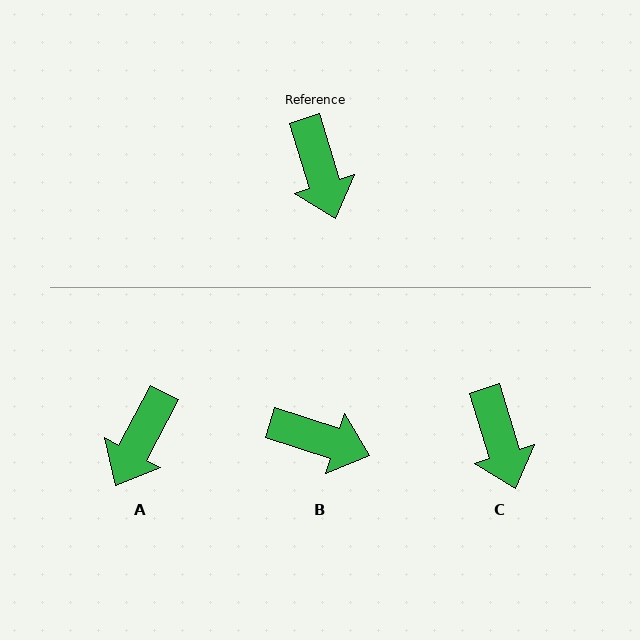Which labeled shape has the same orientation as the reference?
C.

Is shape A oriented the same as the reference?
No, it is off by about 45 degrees.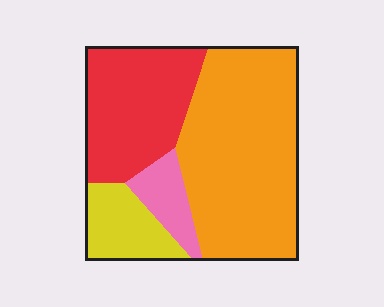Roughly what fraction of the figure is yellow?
Yellow covers around 15% of the figure.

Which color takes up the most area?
Orange, at roughly 50%.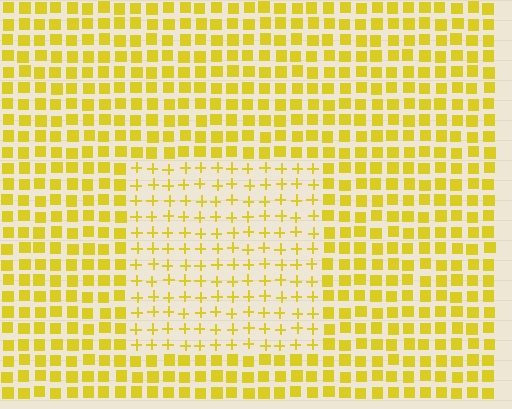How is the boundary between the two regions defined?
The boundary is defined by a change in element shape: plus signs inside vs. squares outside. All elements share the same color and spacing.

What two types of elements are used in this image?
The image uses plus signs inside the rectangle region and squares outside it.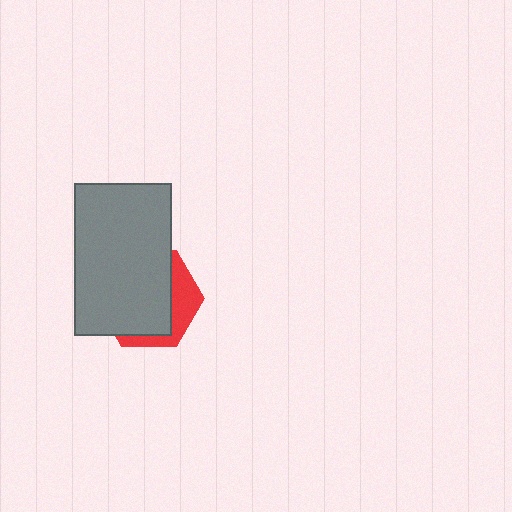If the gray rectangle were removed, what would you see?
You would see the complete red hexagon.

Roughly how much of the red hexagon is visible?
A small part of it is visible (roughly 31%).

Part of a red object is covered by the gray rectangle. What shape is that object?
It is a hexagon.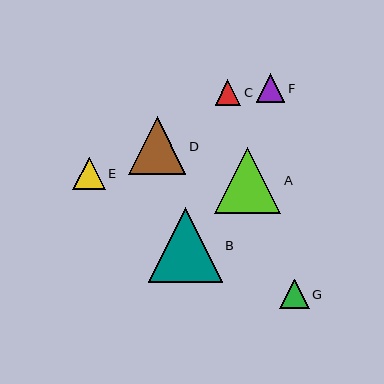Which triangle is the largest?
Triangle B is the largest with a size of approximately 74 pixels.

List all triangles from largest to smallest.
From largest to smallest: B, A, D, E, G, F, C.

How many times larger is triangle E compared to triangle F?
Triangle E is approximately 1.2 times the size of triangle F.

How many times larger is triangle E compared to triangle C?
Triangle E is approximately 1.3 times the size of triangle C.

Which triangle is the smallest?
Triangle C is the smallest with a size of approximately 25 pixels.